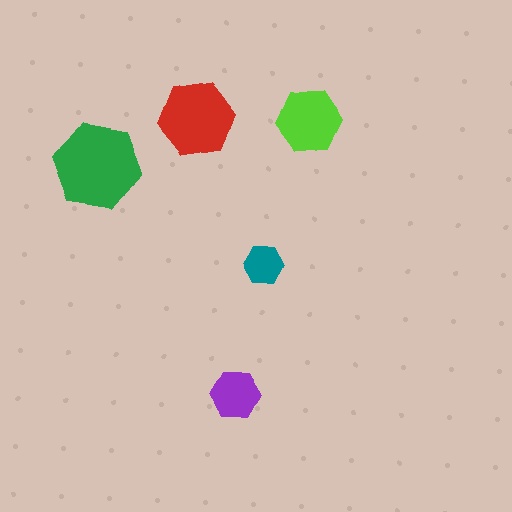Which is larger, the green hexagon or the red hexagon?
The green one.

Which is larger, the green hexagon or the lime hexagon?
The green one.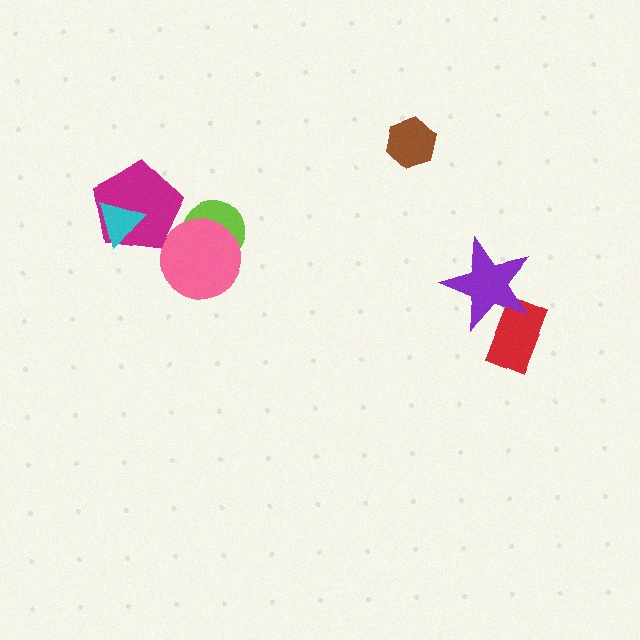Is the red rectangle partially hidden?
Yes, it is partially covered by another shape.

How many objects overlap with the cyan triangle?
1 object overlaps with the cyan triangle.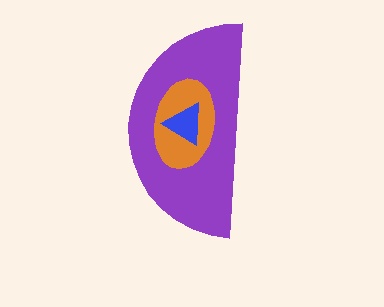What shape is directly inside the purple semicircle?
The orange ellipse.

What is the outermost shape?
The purple semicircle.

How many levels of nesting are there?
3.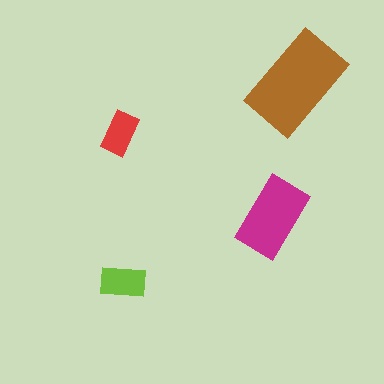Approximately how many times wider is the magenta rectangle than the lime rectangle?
About 1.5 times wider.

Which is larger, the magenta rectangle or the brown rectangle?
The brown one.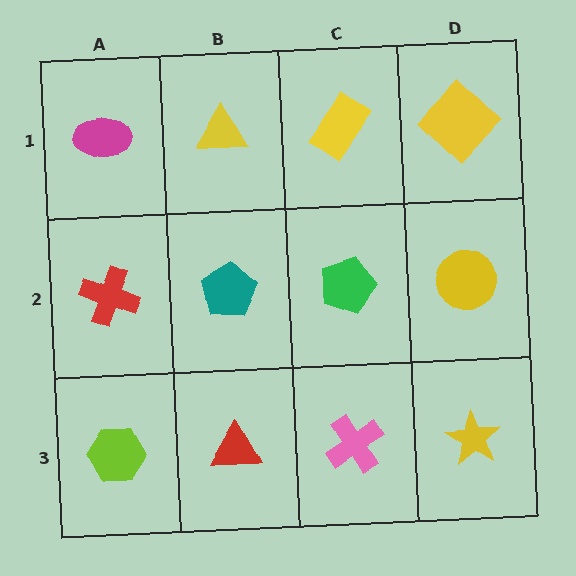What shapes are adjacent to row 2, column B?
A yellow triangle (row 1, column B), a red triangle (row 3, column B), a red cross (row 2, column A), a green pentagon (row 2, column C).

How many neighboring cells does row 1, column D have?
2.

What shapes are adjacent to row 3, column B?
A teal pentagon (row 2, column B), a lime hexagon (row 3, column A), a pink cross (row 3, column C).